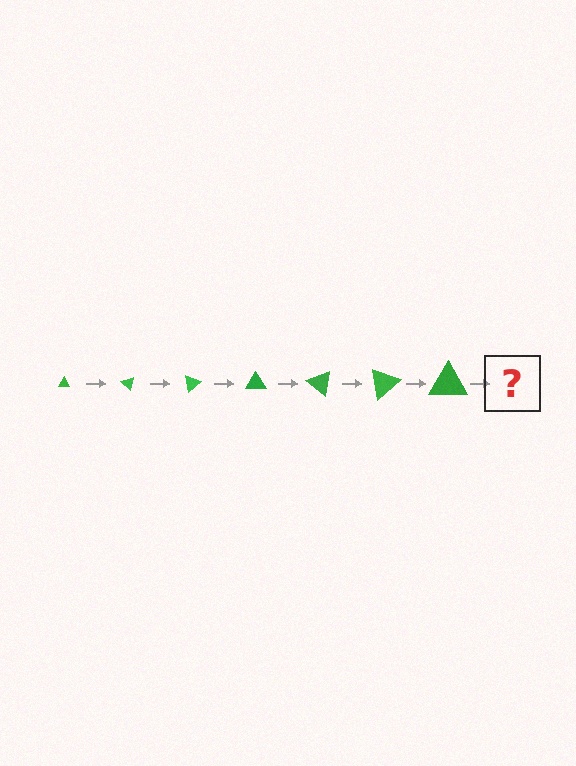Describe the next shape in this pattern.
It should be a triangle, larger than the previous one and rotated 280 degrees from the start.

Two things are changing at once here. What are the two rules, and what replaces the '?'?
The two rules are that the triangle grows larger each step and it rotates 40 degrees each step. The '?' should be a triangle, larger than the previous one and rotated 280 degrees from the start.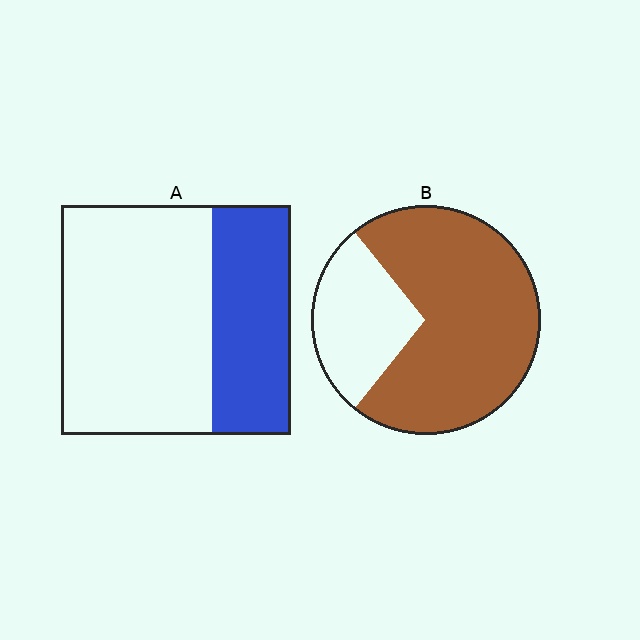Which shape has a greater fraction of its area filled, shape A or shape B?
Shape B.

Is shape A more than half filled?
No.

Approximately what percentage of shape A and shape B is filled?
A is approximately 35% and B is approximately 70%.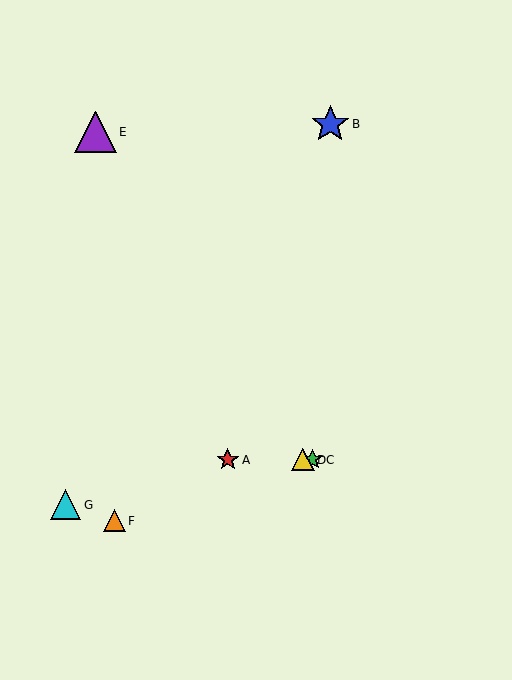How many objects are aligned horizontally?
3 objects (A, C, D) are aligned horizontally.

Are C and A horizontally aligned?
Yes, both are at y≈460.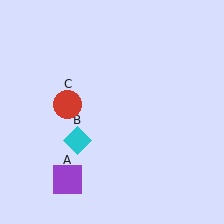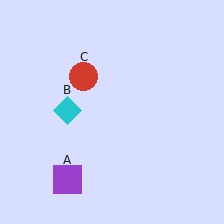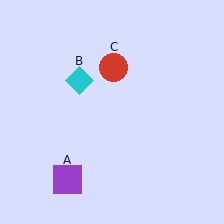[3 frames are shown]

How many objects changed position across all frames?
2 objects changed position: cyan diamond (object B), red circle (object C).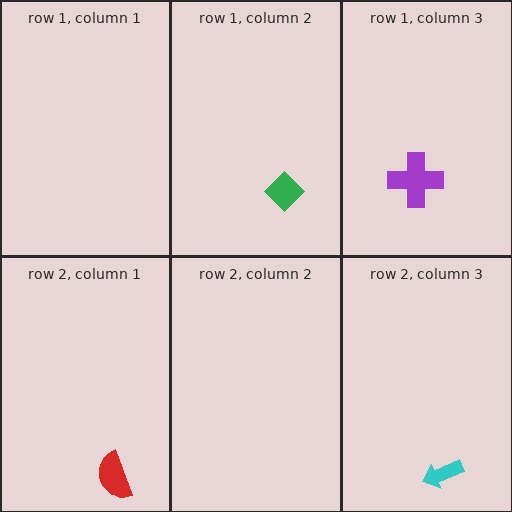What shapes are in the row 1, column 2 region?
The green diamond.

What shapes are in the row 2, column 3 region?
The cyan arrow.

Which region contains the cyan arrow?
The row 2, column 3 region.